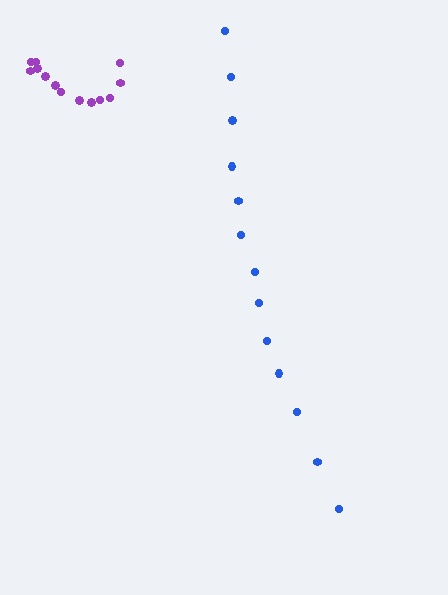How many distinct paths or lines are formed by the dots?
There are 2 distinct paths.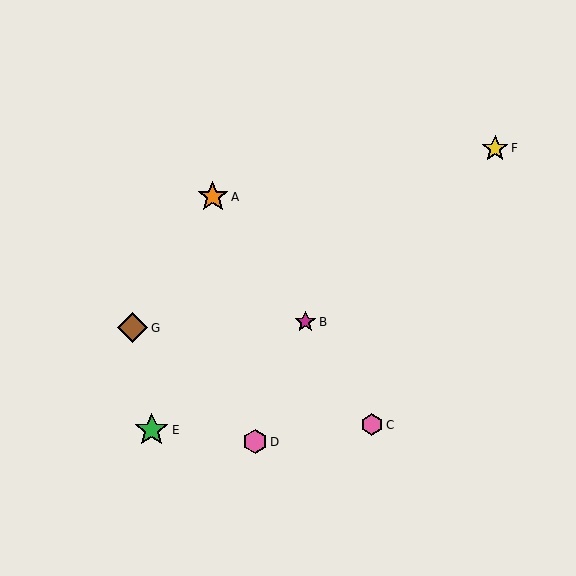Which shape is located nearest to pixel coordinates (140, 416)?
The green star (labeled E) at (152, 430) is nearest to that location.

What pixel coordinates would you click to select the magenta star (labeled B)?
Click at (305, 322) to select the magenta star B.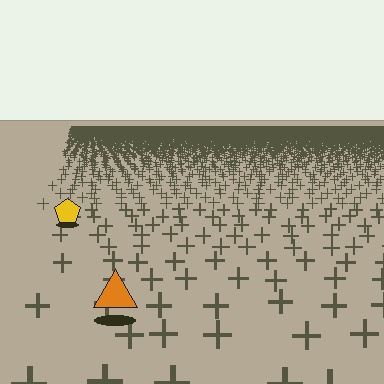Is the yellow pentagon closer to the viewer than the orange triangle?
No. The orange triangle is closer — you can tell from the texture gradient: the ground texture is coarser near it.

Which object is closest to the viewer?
The orange triangle is closest. The texture marks near it are larger and more spread out.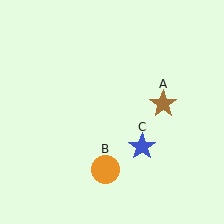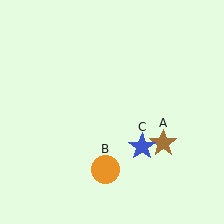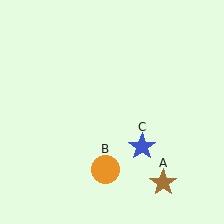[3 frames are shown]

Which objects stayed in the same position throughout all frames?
Orange circle (object B) and blue star (object C) remained stationary.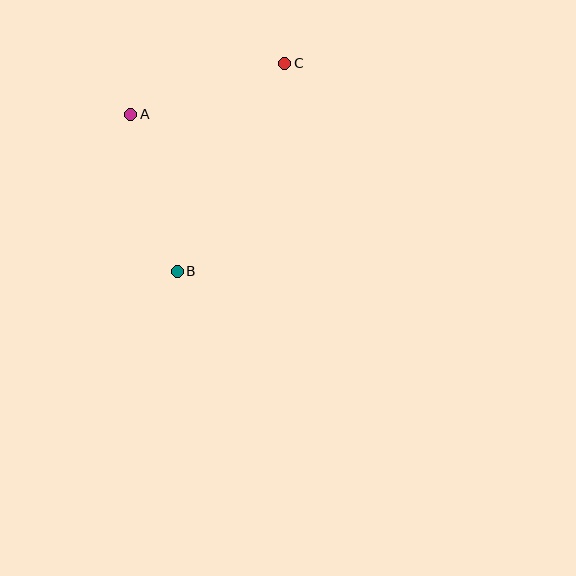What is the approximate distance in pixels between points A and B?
The distance between A and B is approximately 163 pixels.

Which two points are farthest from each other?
Points B and C are farthest from each other.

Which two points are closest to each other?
Points A and C are closest to each other.